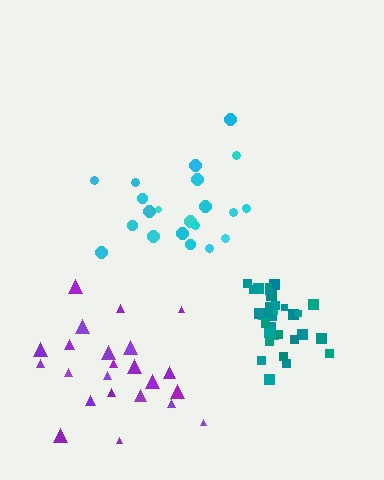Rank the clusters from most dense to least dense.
teal, cyan, purple.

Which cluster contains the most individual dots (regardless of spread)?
Teal (33).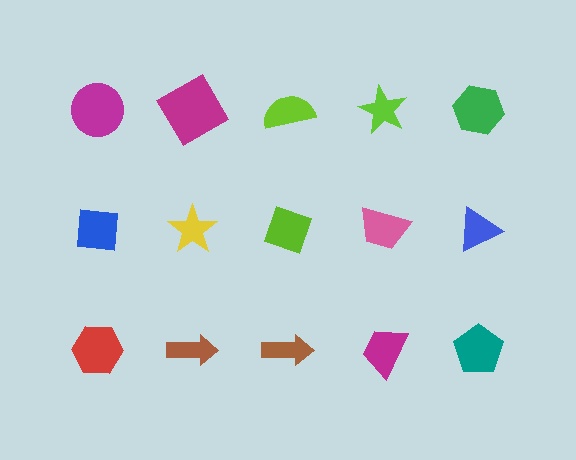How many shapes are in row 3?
5 shapes.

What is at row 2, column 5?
A blue triangle.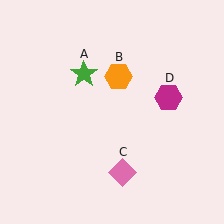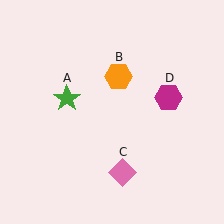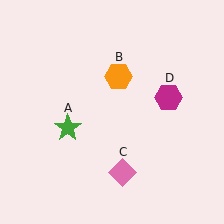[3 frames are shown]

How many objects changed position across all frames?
1 object changed position: green star (object A).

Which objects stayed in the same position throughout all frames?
Orange hexagon (object B) and pink diamond (object C) and magenta hexagon (object D) remained stationary.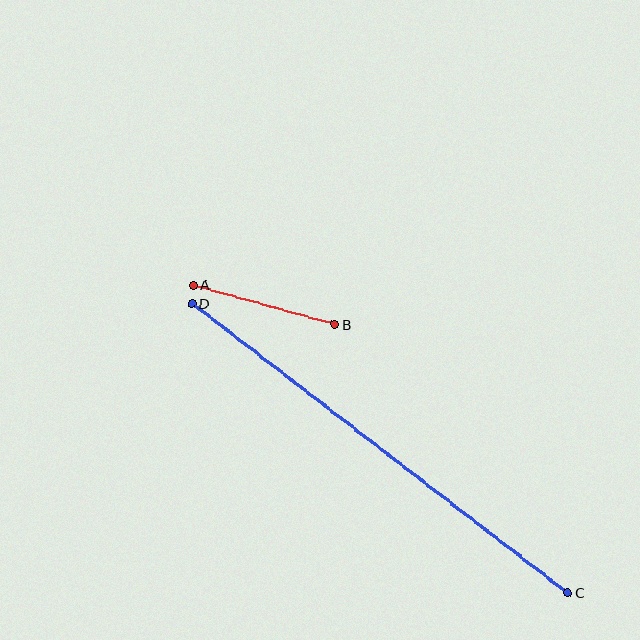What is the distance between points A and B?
The distance is approximately 146 pixels.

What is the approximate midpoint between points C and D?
The midpoint is at approximately (380, 448) pixels.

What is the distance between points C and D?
The distance is approximately 474 pixels.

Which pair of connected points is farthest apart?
Points C and D are farthest apart.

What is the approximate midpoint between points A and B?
The midpoint is at approximately (264, 305) pixels.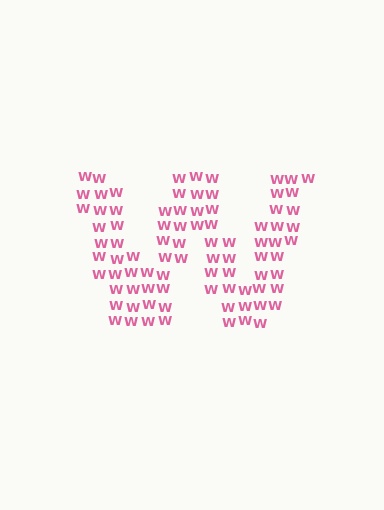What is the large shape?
The large shape is the letter W.